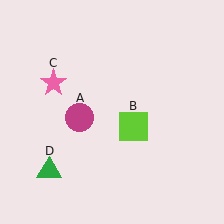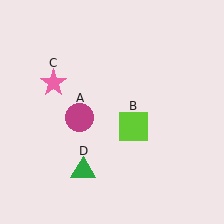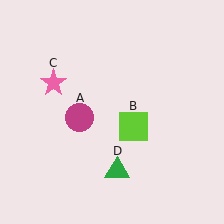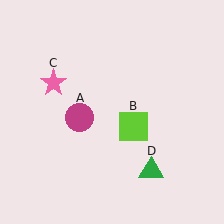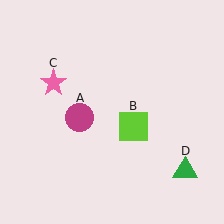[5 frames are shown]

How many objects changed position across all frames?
1 object changed position: green triangle (object D).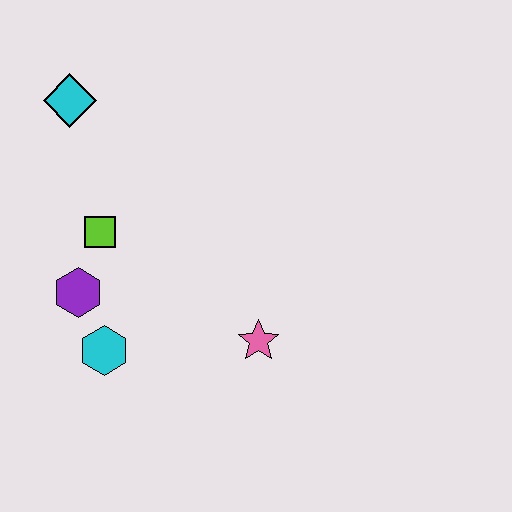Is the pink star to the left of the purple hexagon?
No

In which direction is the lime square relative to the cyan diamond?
The lime square is below the cyan diamond.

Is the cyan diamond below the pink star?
No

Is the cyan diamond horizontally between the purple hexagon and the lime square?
No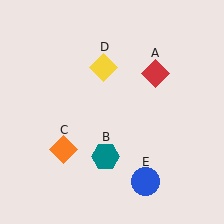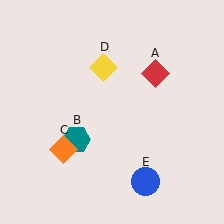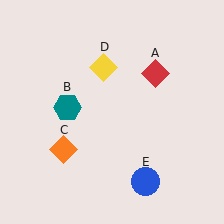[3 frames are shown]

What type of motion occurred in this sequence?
The teal hexagon (object B) rotated clockwise around the center of the scene.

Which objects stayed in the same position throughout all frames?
Red diamond (object A) and orange diamond (object C) and yellow diamond (object D) and blue circle (object E) remained stationary.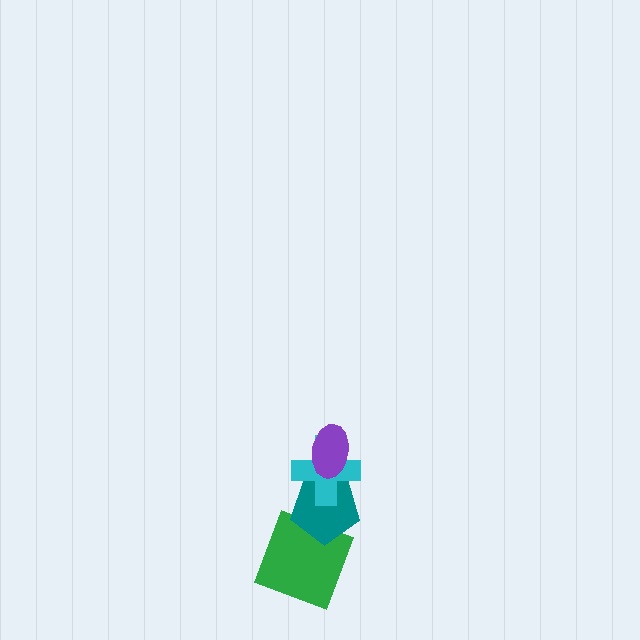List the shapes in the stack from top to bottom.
From top to bottom: the purple ellipse, the cyan cross, the teal pentagon, the green square.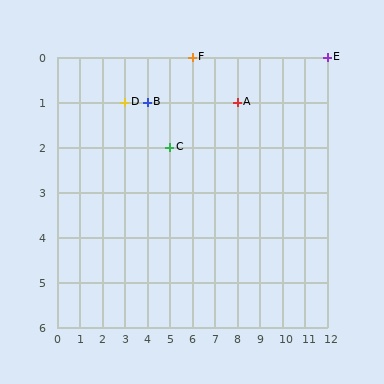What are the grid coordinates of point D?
Point D is at grid coordinates (3, 1).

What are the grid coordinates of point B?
Point B is at grid coordinates (4, 1).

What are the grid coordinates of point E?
Point E is at grid coordinates (12, 0).